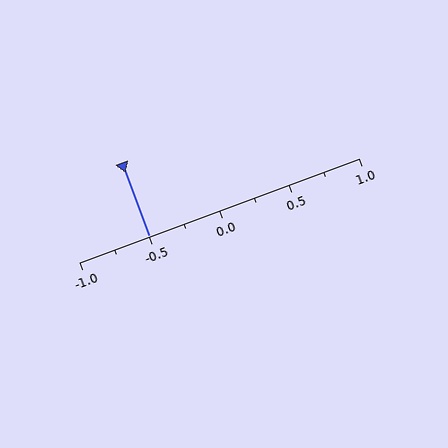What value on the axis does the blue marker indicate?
The marker indicates approximately -0.5.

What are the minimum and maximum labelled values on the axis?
The axis runs from -1.0 to 1.0.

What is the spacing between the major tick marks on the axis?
The major ticks are spaced 0.5 apart.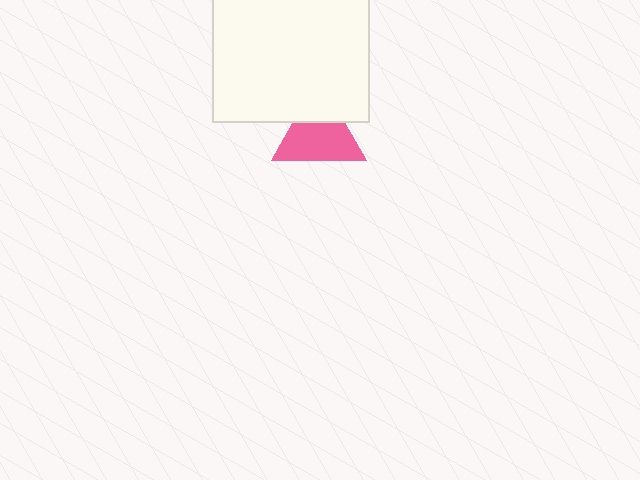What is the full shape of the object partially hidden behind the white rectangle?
The partially hidden object is a pink triangle.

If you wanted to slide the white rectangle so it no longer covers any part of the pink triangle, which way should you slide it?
Slide it up — that is the most direct way to separate the two shapes.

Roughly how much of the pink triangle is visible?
Most of it is visible (roughly 69%).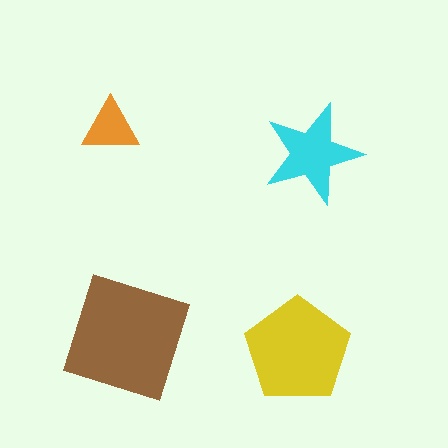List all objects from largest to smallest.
The brown square, the yellow pentagon, the cyan star, the orange triangle.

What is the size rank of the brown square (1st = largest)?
1st.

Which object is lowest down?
The yellow pentagon is bottommost.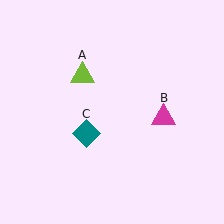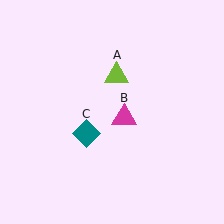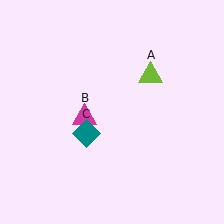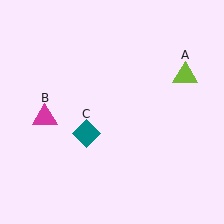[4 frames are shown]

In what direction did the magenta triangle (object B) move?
The magenta triangle (object B) moved left.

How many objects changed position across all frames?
2 objects changed position: lime triangle (object A), magenta triangle (object B).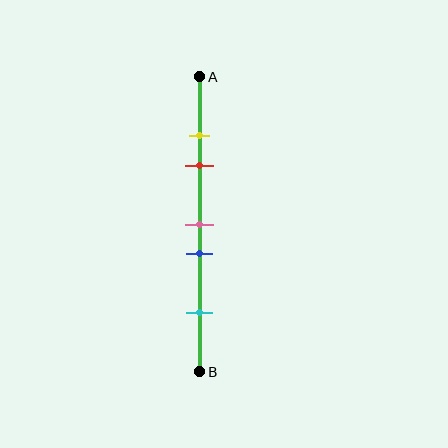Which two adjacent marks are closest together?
The yellow and red marks are the closest adjacent pair.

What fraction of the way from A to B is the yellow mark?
The yellow mark is approximately 20% (0.2) of the way from A to B.